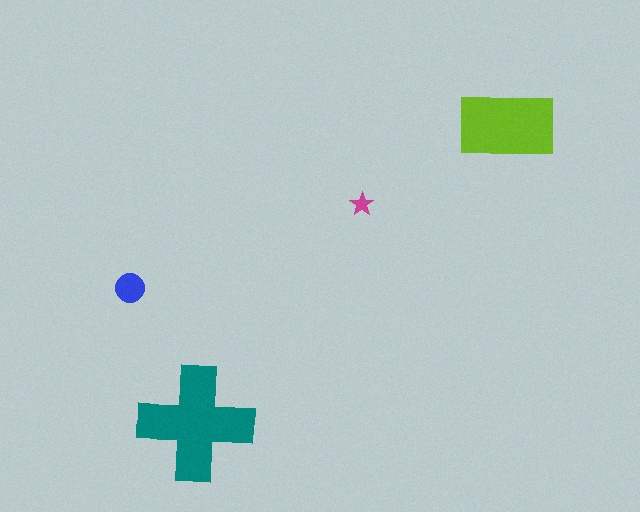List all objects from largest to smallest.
The teal cross, the lime rectangle, the blue circle, the magenta star.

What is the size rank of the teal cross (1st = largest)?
1st.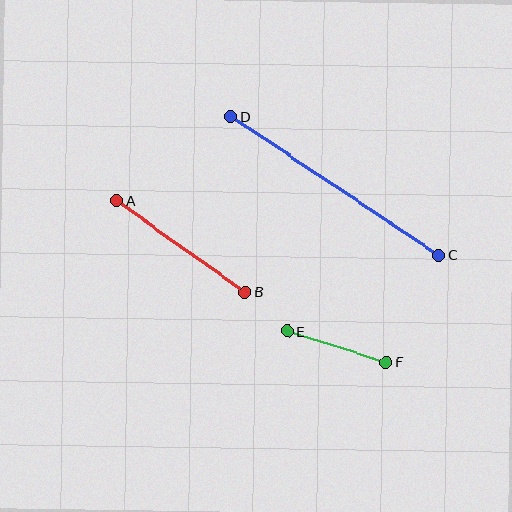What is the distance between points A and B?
The distance is approximately 158 pixels.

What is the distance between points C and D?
The distance is approximately 250 pixels.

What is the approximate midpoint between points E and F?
The midpoint is at approximately (336, 347) pixels.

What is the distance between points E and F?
The distance is approximately 104 pixels.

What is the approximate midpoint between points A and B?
The midpoint is at approximately (181, 246) pixels.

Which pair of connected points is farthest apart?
Points C and D are farthest apart.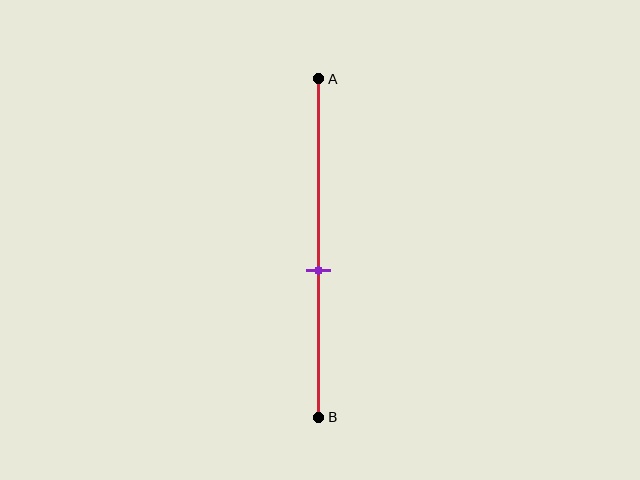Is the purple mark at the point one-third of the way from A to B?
No, the mark is at about 55% from A, not at the 33% one-third point.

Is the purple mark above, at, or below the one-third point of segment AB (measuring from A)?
The purple mark is below the one-third point of segment AB.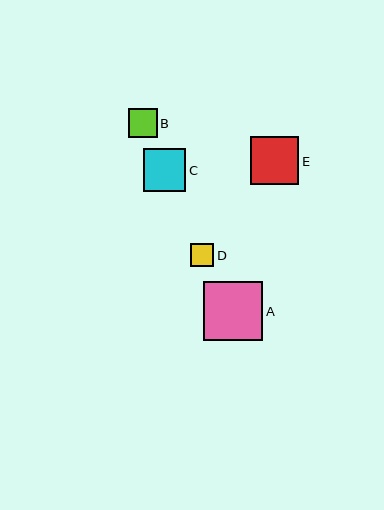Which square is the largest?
Square A is the largest with a size of approximately 59 pixels.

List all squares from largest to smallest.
From largest to smallest: A, E, C, B, D.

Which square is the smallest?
Square D is the smallest with a size of approximately 23 pixels.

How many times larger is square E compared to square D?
Square E is approximately 2.0 times the size of square D.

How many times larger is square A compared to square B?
Square A is approximately 2.1 times the size of square B.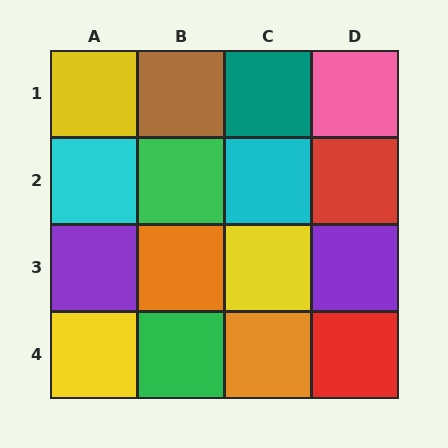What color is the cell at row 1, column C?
Teal.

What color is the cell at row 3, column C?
Yellow.